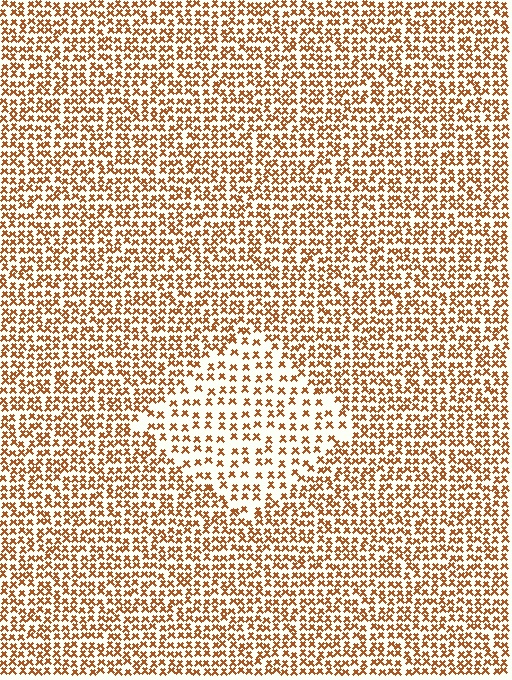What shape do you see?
I see a diamond.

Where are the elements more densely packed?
The elements are more densely packed outside the diamond boundary.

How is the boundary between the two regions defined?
The boundary is defined by a change in element density (approximately 1.9x ratio). All elements are the same color, size, and shape.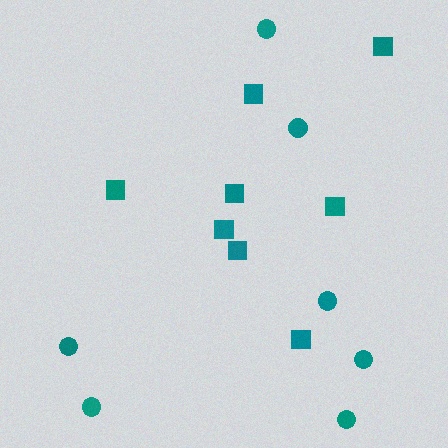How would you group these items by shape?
There are 2 groups: one group of circles (7) and one group of squares (8).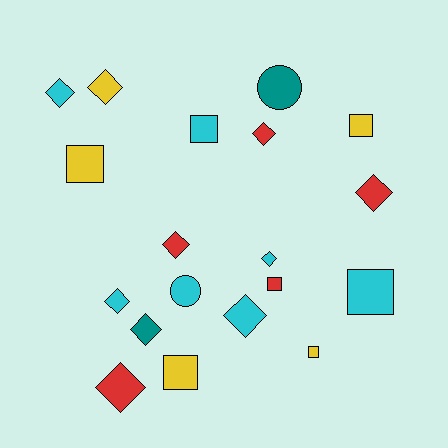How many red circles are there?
There are no red circles.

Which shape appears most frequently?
Diamond, with 10 objects.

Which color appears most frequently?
Cyan, with 7 objects.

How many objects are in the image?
There are 19 objects.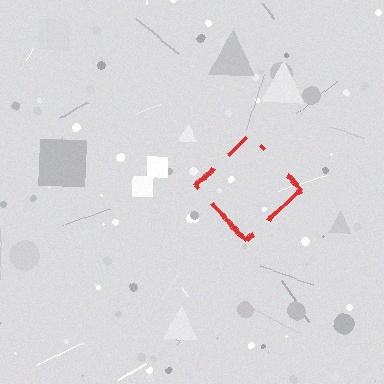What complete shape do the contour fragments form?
The contour fragments form a diamond.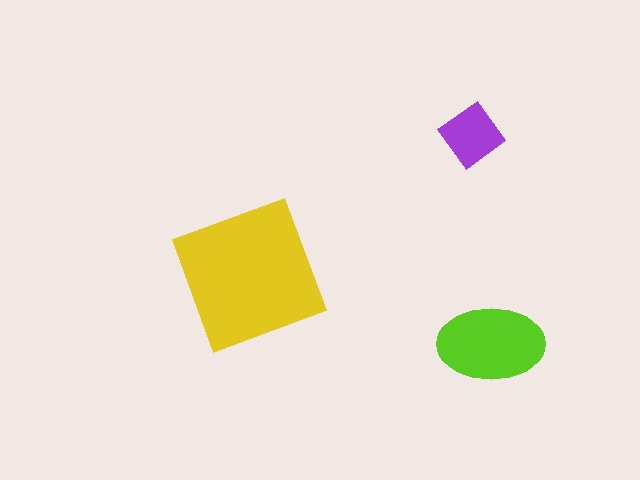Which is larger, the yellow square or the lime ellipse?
The yellow square.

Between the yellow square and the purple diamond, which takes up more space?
The yellow square.